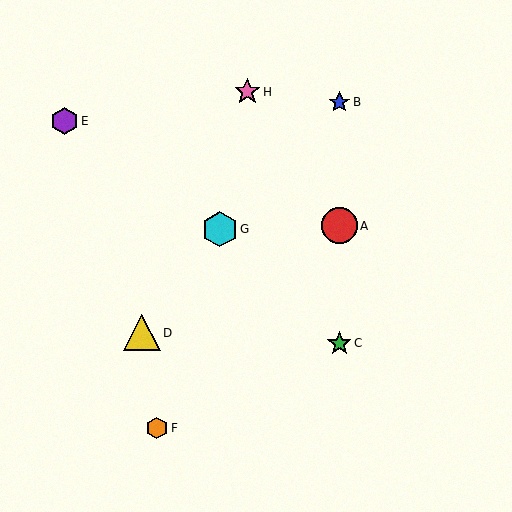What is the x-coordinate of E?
Object E is at x≈64.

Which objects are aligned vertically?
Objects A, B, C are aligned vertically.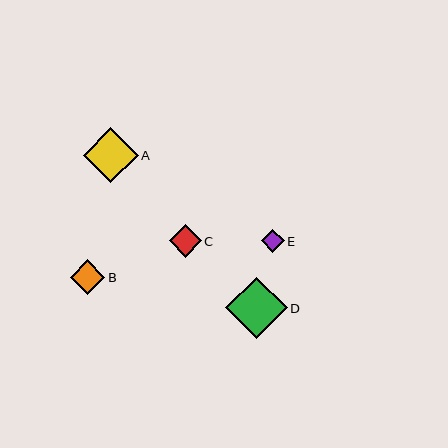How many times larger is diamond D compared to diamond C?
Diamond D is approximately 1.9 times the size of diamond C.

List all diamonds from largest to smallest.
From largest to smallest: D, A, B, C, E.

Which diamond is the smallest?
Diamond E is the smallest with a size of approximately 23 pixels.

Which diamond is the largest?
Diamond D is the largest with a size of approximately 62 pixels.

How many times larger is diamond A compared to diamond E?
Diamond A is approximately 2.4 times the size of diamond E.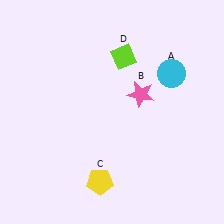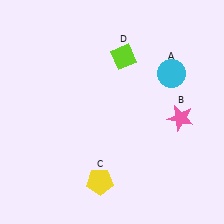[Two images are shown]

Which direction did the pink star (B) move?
The pink star (B) moved right.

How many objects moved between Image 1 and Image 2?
1 object moved between the two images.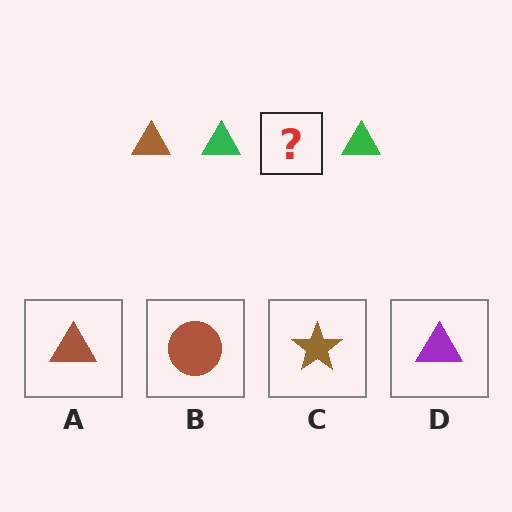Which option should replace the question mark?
Option A.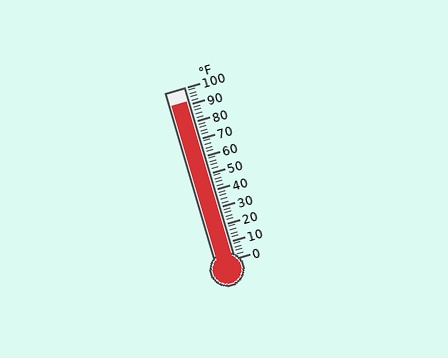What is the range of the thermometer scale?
The thermometer scale ranges from 0°F to 100°F.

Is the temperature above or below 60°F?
The temperature is above 60°F.